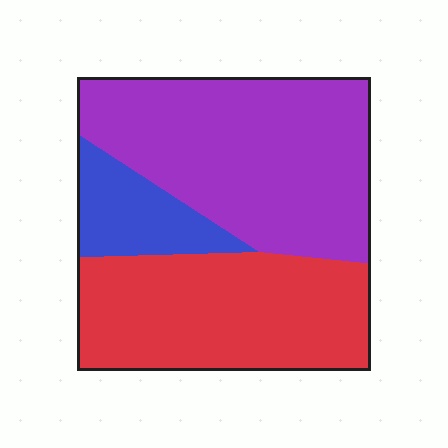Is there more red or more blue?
Red.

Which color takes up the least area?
Blue, at roughly 15%.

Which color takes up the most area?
Purple, at roughly 50%.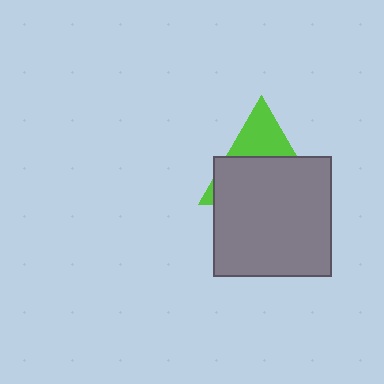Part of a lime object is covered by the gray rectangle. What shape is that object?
It is a triangle.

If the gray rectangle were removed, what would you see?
You would see the complete lime triangle.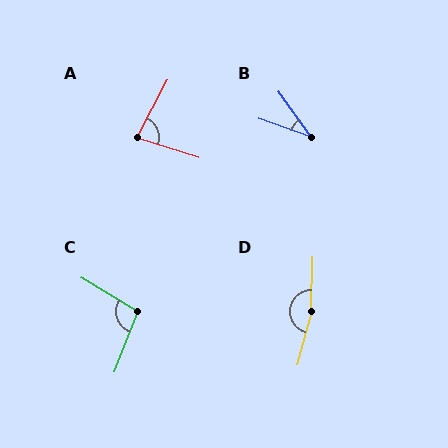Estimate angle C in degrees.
Approximately 100 degrees.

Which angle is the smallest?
B, at approximately 36 degrees.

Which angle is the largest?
D, at approximately 166 degrees.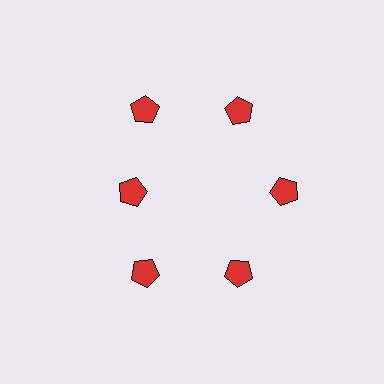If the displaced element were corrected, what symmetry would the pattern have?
It would have 6-fold rotational symmetry — the pattern would map onto itself every 60 degrees.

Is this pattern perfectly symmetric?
No. The 6 red pentagons are arranged in a ring, but one element near the 9 o'clock position is pulled inward toward the center, breaking the 6-fold rotational symmetry.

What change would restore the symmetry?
The symmetry would be restored by moving it outward, back onto the ring so that all 6 pentagons sit at equal angles and equal distance from the center.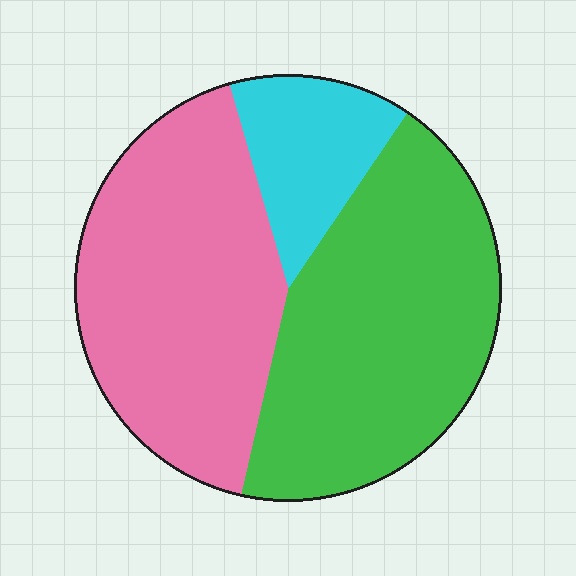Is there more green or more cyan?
Green.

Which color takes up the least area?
Cyan, at roughly 15%.